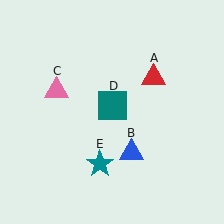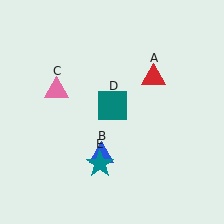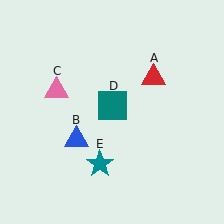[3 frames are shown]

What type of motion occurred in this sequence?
The blue triangle (object B) rotated clockwise around the center of the scene.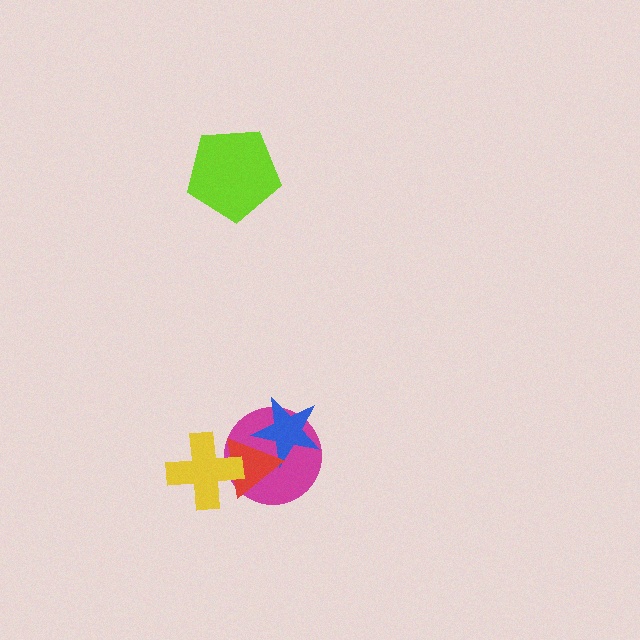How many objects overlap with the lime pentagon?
0 objects overlap with the lime pentagon.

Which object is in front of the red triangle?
The yellow cross is in front of the red triangle.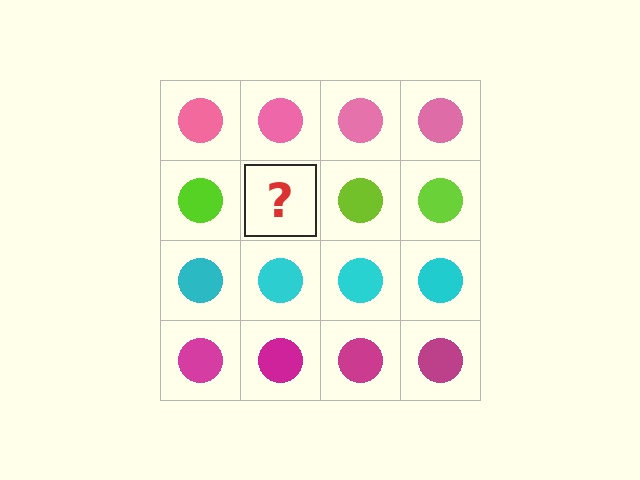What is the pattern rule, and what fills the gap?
The rule is that each row has a consistent color. The gap should be filled with a lime circle.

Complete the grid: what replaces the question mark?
The question mark should be replaced with a lime circle.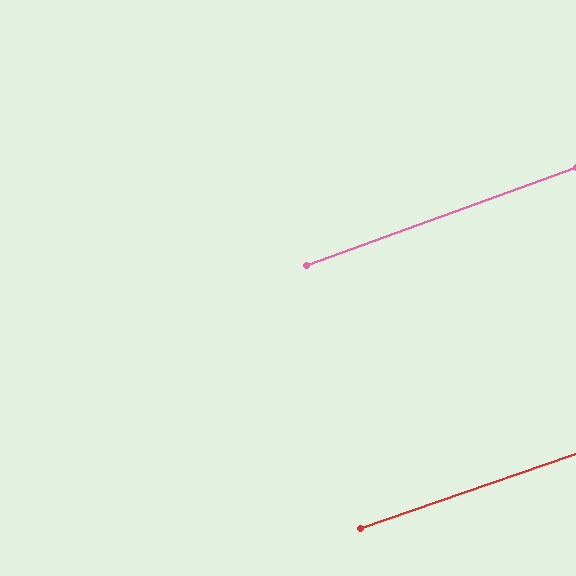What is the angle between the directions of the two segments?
Approximately 1 degree.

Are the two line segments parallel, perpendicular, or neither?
Parallel — their directions differ by only 0.8°.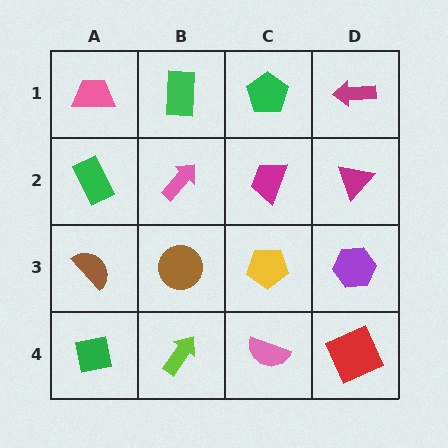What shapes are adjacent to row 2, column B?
A green rectangle (row 1, column B), a brown circle (row 3, column B), a green rectangle (row 2, column A), a magenta trapezoid (row 2, column C).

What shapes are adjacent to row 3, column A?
A green rectangle (row 2, column A), a green square (row 4, column A), a brown circle (row 3, column B).